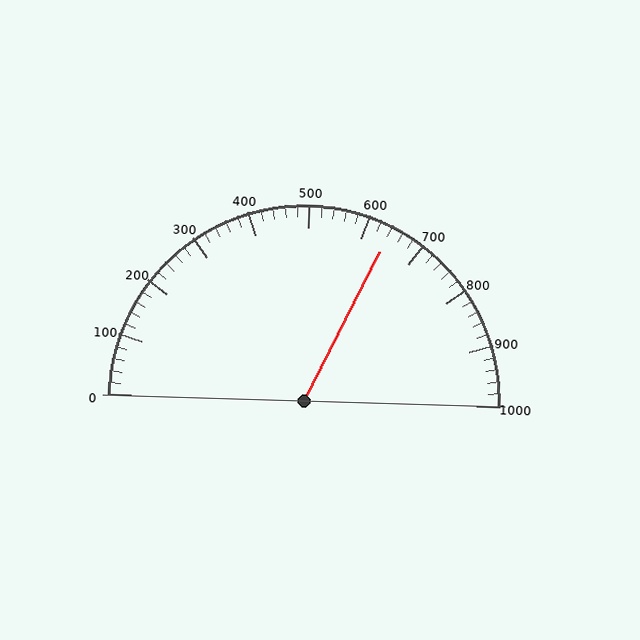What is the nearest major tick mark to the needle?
The nearest major tick mark is 600.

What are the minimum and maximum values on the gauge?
The gauge ranges from 0 to 1000.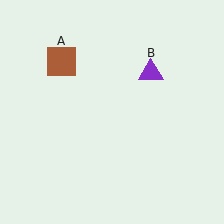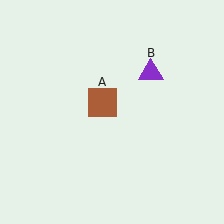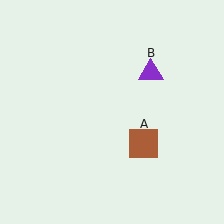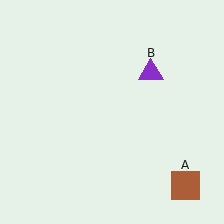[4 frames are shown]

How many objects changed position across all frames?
1 object changed position: brown square (object A).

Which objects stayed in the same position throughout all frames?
Purple triangle (object B) remained stationary.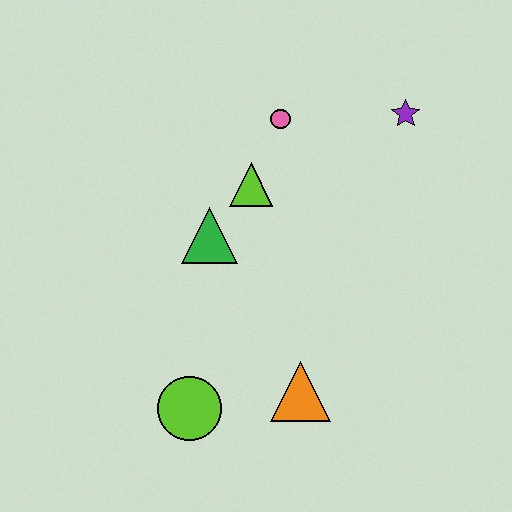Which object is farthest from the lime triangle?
The lime circle is farthest from the lime triangle.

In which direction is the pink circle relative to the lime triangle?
The pink circle is above the lime triangle.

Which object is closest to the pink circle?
The lime triangle is closest to the pink circle.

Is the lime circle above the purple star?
No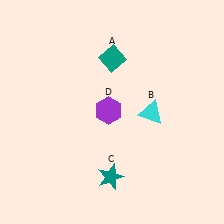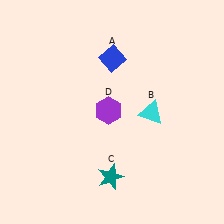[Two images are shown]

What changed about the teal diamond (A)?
In Image 1, A is teal. In Image 2, it changed to blue.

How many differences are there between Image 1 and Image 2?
There is 1 difference between the two images.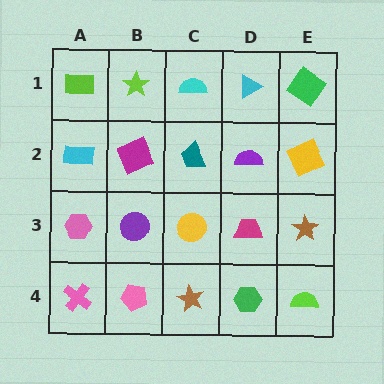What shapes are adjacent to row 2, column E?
A green diamond (row 1, column E), a brown star (row 3, column E), a purple semicircle (row 2, column D).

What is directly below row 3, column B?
A pink pentagon.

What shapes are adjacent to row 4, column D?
A magenta trapezoid (row 3, column D), a brown star (row 4, column C), a lime semicircle (row 4, column E).